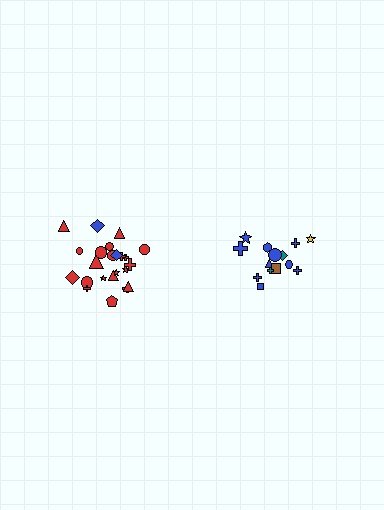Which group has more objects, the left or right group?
The left group.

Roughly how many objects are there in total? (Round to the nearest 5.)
Roughly 40 objects in total.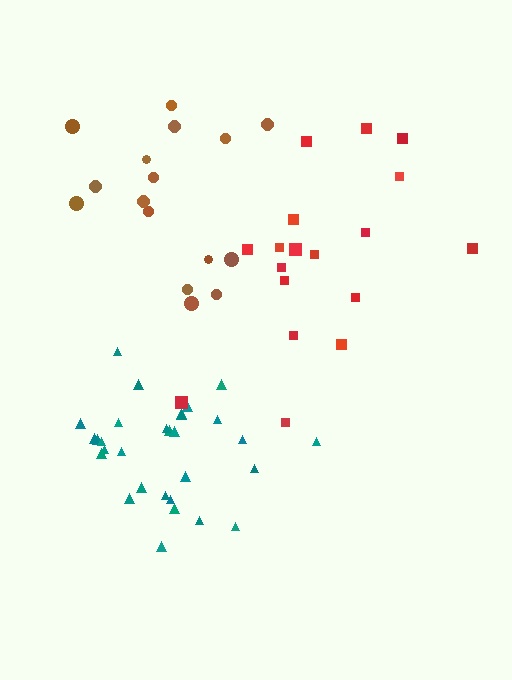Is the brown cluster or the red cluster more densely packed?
Red.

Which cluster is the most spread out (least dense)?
Brown.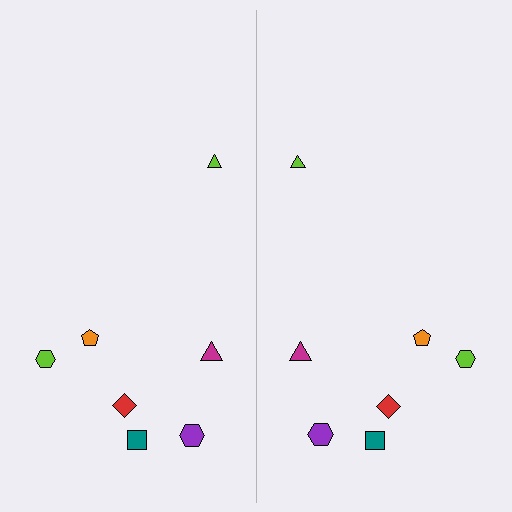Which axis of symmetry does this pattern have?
The pattern has a vertical axis of symmetry running through the center of the image.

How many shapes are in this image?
There are 14 shapes in this image.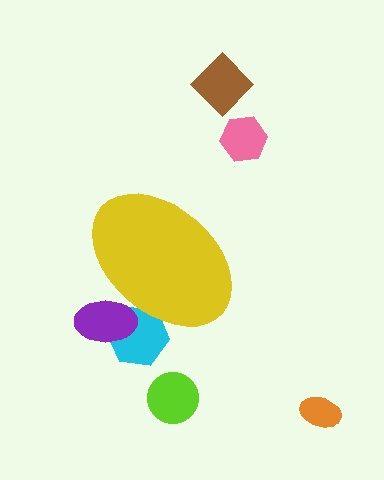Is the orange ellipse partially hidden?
No, the orange ellipse is fully visible.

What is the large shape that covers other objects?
A yellow ellipse.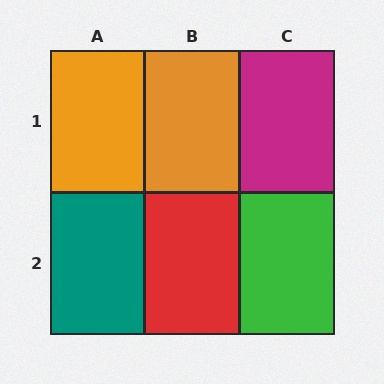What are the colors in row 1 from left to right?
Orange, orange, magenta.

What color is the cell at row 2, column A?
Teal.